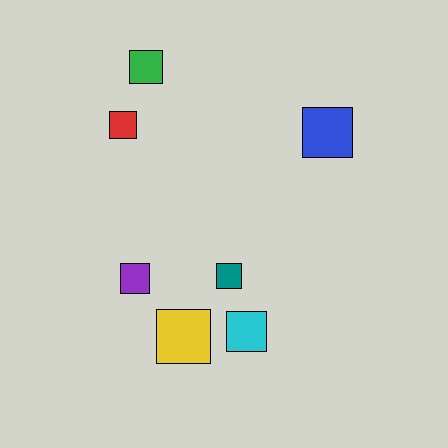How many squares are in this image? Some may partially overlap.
There are 7 squares.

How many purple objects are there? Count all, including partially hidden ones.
There is 1 purple object.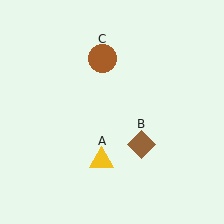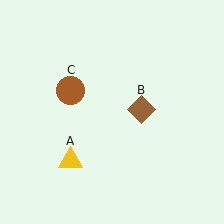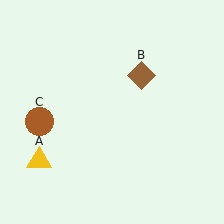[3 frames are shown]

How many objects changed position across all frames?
3 objects changed position: yellow triangle (object A), brown diamond (object B), brown circle (object C).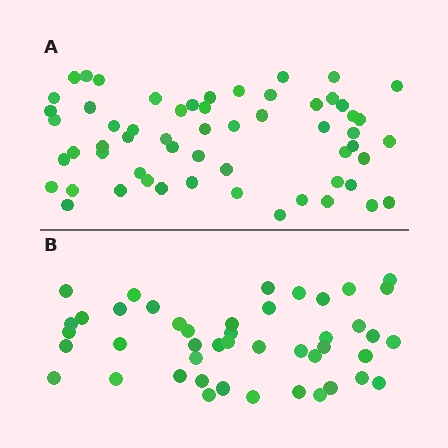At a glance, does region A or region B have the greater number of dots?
Region A (the top region) has more dots.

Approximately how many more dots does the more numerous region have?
Region A has approximately 15 more dots than region B.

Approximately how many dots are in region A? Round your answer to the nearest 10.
About 60 dots. (The exact count is 58, which rounds to 60.)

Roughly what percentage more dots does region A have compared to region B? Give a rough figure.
About 30% more.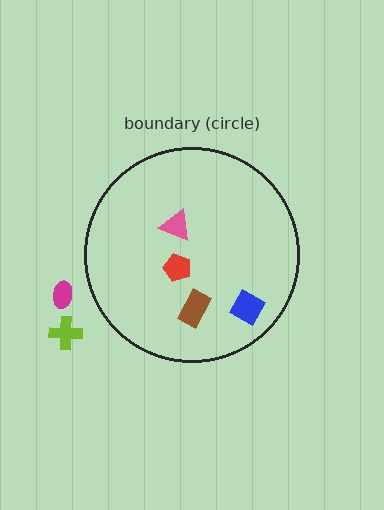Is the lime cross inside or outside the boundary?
Outside.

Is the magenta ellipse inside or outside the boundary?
Outside.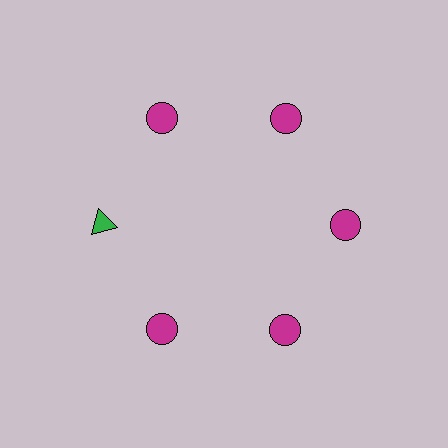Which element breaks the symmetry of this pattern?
The green triangle at roughly the 9 o'clock position breaks the symmetry. All other shapes are magenta circles.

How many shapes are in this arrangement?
There are 6 shapes arranged in a ring pattern.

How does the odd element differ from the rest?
It differs in both color (green instead of magenta) and shape (triangle instead of circle).